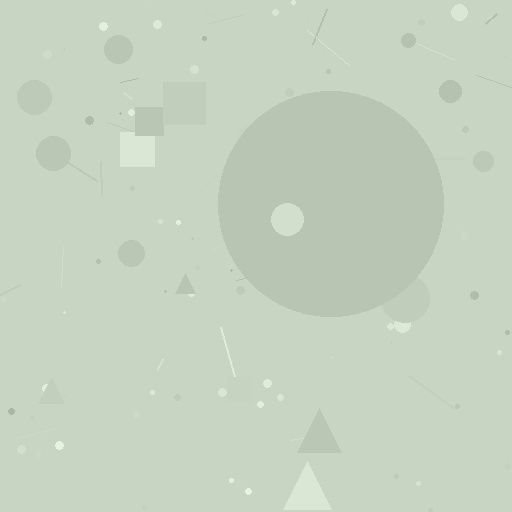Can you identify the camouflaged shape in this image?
The camouflaged shape is a circle.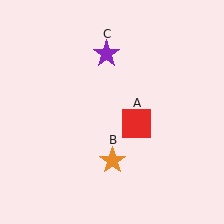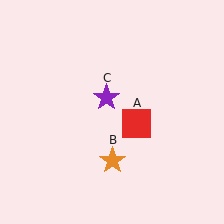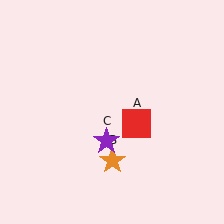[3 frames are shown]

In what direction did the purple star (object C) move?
The purple star (object C) moved down.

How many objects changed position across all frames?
1 object changed position: purple star (object C).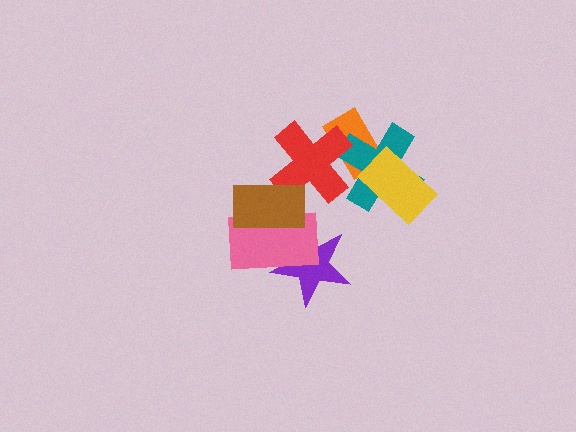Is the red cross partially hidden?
Yes, it is partially covered by another shape.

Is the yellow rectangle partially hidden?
No, no other shape covers it.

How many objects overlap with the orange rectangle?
2 objects overlap with the orange rectangle.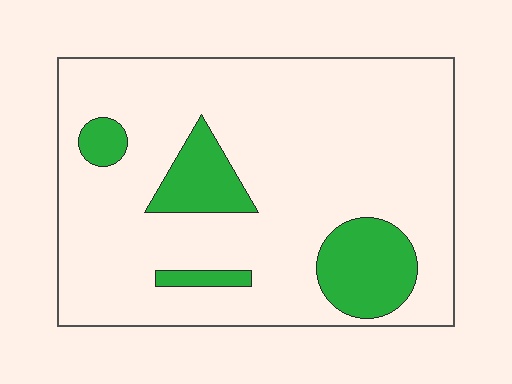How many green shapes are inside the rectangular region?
4.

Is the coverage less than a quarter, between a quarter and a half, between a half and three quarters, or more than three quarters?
Less than a quarter.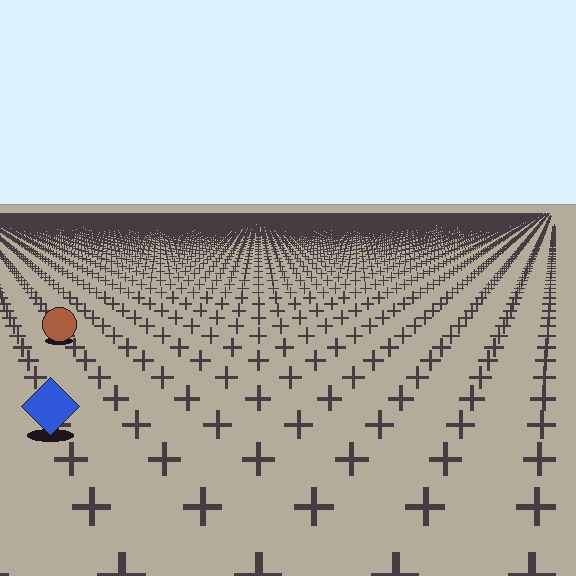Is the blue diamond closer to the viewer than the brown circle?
Yes. The blue diamond is closer — you can tell from the texture gradient: the ground texture is coarser near it.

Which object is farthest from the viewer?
The brown circle is farthest from the viewer. It appears smaller and the ground texture around it is denser.